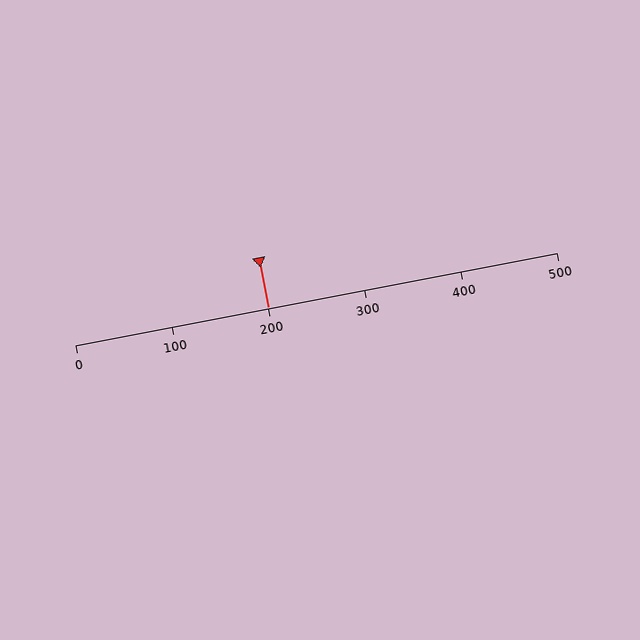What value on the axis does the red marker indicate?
The marker indicates approximately 200.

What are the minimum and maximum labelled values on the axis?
The axis runs from 0 to 500.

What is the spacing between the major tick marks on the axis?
The major ticks are spaced 100 apart.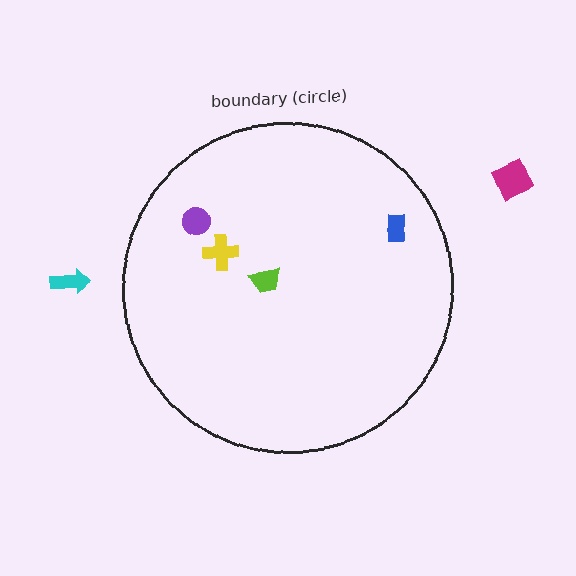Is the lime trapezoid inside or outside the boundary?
Inside.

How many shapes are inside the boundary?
4 inside, 2 outside.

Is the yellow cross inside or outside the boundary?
Inside.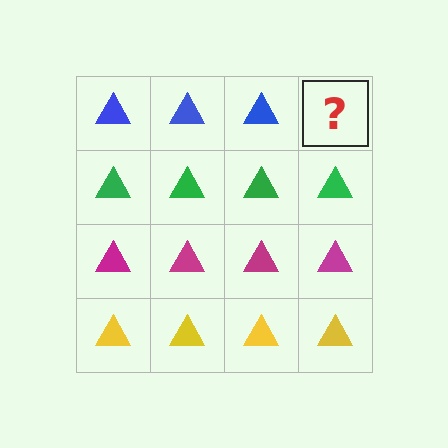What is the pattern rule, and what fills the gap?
The rule is that each row has a consistent color. The gap should be filled with a blue triangle.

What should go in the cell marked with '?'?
The missing cell should contain a blue triangle.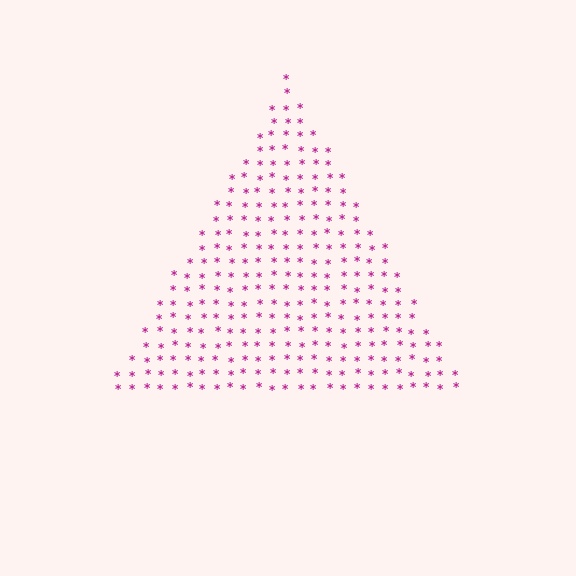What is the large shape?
The large shape is a triangle.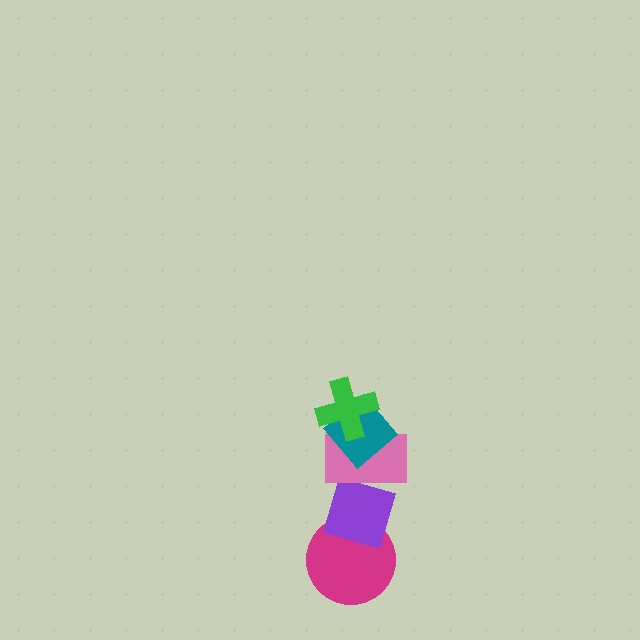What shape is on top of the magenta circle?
The purple diamond is on top of the magenta circle.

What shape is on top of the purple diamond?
The pink rectangle is on top of the purple diamond.